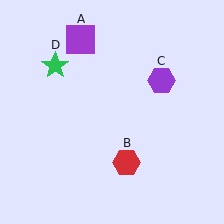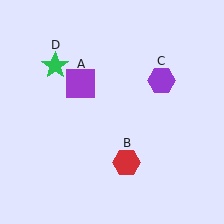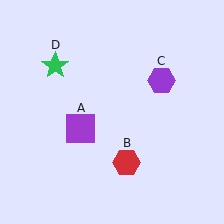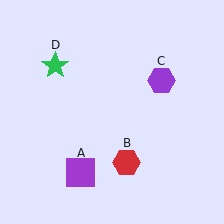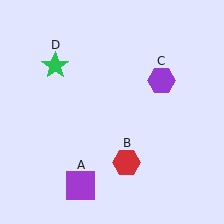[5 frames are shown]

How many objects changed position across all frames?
1 object changed position: purple square (object A).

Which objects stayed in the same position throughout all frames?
Red hexagon (object B) and purple hexagon (object C) and green star (object D) remained stationary.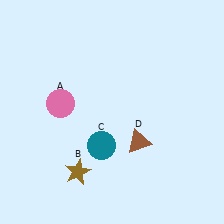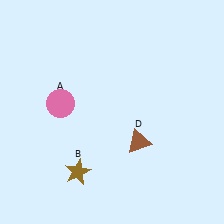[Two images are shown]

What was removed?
The teal circle (C) was removed in Image 2.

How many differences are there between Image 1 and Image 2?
There is 1 difference between the two images.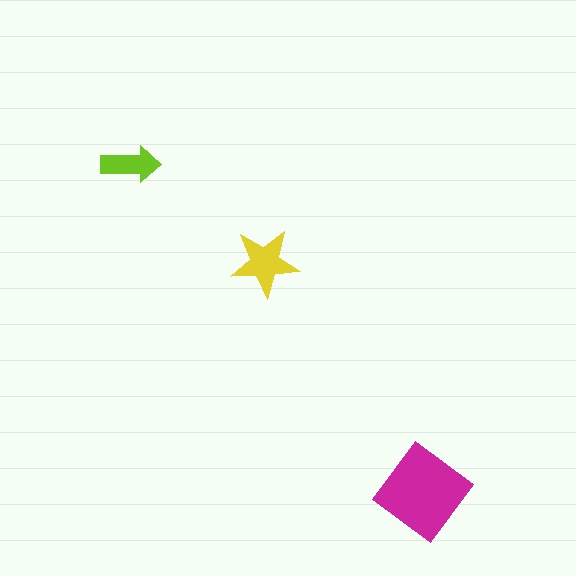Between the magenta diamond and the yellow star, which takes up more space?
The magenta diamond.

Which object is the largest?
The magenta diamond.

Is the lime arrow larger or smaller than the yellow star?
Smaller.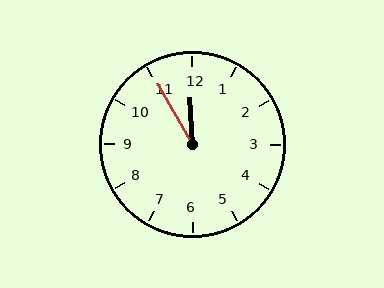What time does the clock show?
11:55.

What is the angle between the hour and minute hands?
Approximately 28 degrees.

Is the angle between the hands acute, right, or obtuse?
It is acute.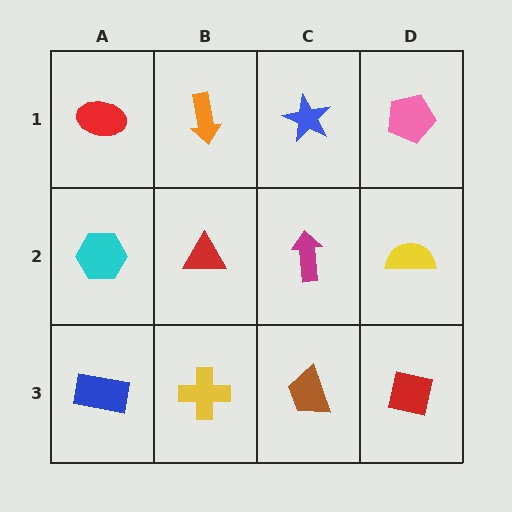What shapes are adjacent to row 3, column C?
A magenta arrow (row 2, column C), a yellow cross (row 3, column B), a red square (row 3, column D).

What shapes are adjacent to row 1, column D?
A yellow semicircle (row 2, column D), a blue star (row 1, column C).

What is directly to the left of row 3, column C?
A yellow cross.